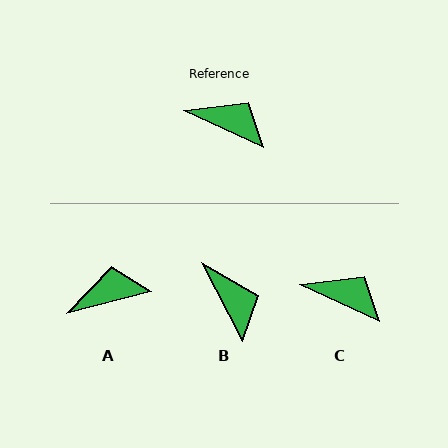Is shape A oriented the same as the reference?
No, it is off by about 39 degrees.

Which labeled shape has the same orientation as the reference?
C.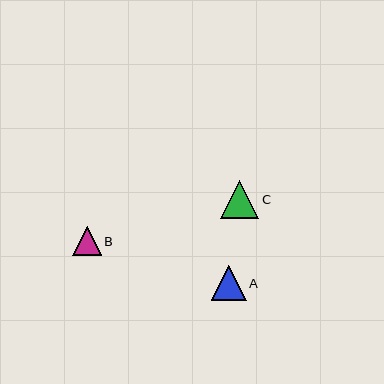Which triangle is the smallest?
Triangle B is the smallest with a size of approximately 29 pixels.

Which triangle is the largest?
Triangle C is the largest with a size of approximately 38 pixels.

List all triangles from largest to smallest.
From largest to smallest: C, A, B.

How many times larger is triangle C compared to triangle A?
Triangle C is approximately 1.1 times the size of triangle A.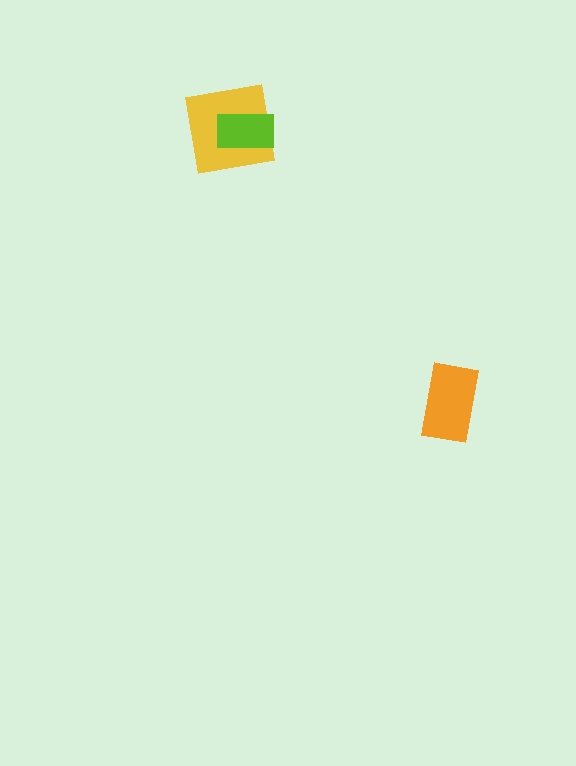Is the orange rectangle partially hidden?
No, no other shape covers it.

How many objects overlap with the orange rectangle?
0 objects overlap with the orange rectangle.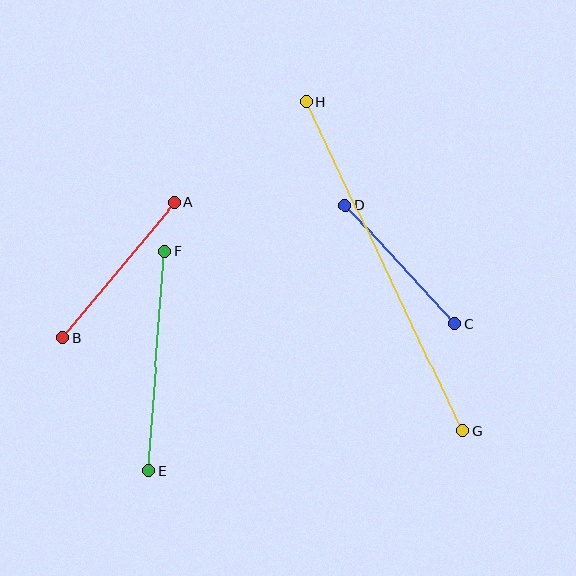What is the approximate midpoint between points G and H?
The midpoint is at approximately (384, 266) pixels.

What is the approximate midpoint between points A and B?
The midpoint is at approximately (119, 270) pixels.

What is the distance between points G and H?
The distance is approximately 365 pixels.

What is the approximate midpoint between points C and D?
The midpoint is at approximately (400, 264) pixels.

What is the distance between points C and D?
The distance is approximately 162 pixels.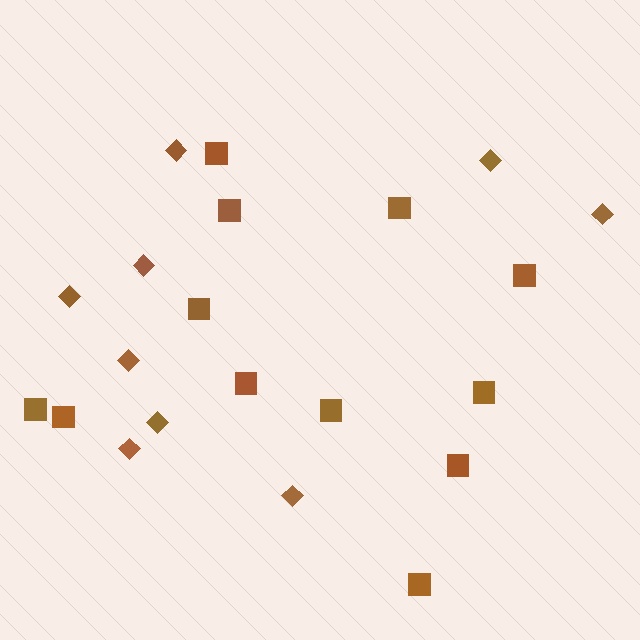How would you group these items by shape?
There are 2 groups: one group of diamonds (9) and one group of squares (12).